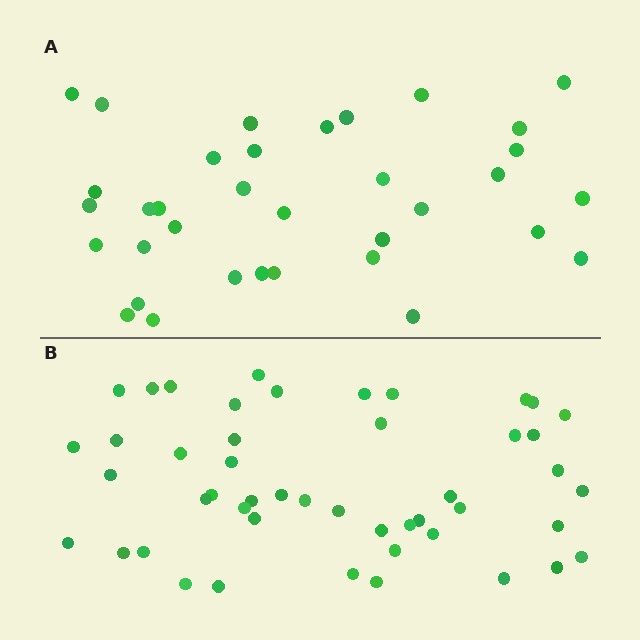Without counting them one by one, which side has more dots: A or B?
Region B (the bottom region) has more dots.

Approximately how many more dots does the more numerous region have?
Region B has approximately 15 more dots than region A.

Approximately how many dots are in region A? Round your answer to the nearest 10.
About 40 dots. (The exact count is 35, which rounds to 40.)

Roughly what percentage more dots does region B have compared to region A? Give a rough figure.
About 35% more.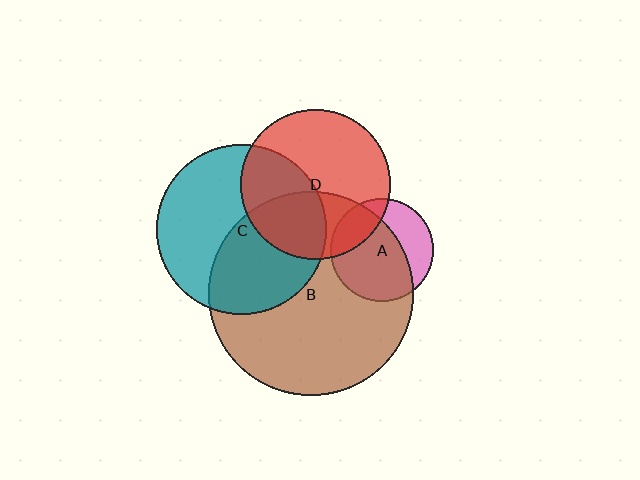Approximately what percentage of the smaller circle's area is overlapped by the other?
Approximately 45%.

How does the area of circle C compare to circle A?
Approximately 2.7 times.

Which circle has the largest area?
Circle B (brown).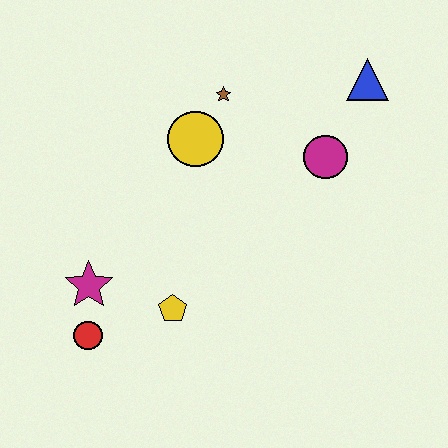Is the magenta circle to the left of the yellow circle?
No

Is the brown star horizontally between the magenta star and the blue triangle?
Yes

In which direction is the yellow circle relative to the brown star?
The yellow circle is below the brown star.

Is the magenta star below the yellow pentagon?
No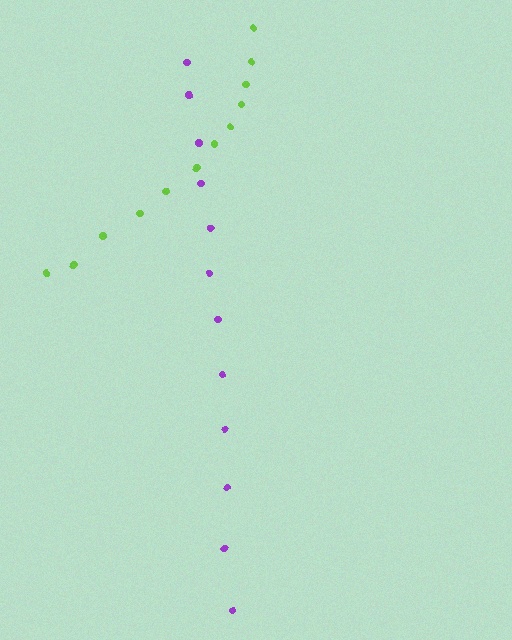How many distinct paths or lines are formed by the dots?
There are 2 distinct paths.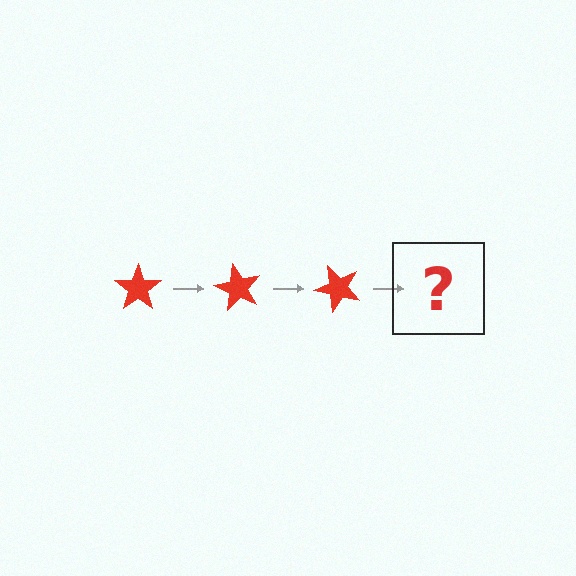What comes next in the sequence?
The next element should be a red star rotated 180 degrees.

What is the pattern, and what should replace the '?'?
The pattern is that the star rotates 60 degrees each step. The '?' should be a red star rotated 180 degrees.